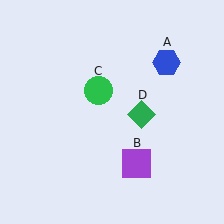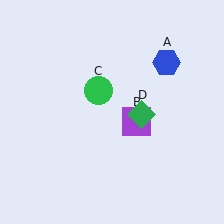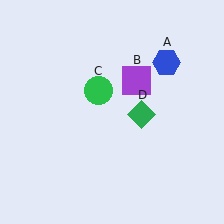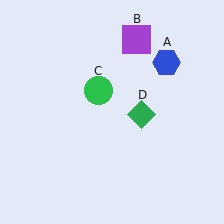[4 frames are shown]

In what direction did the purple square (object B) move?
The purple square (object B) moved up.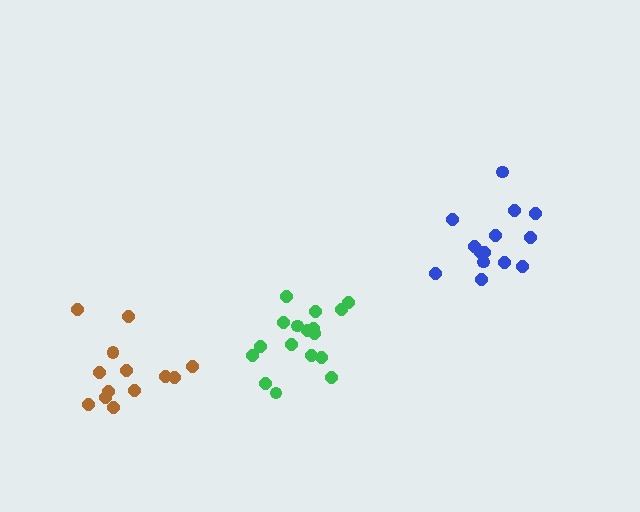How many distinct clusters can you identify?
There are 3 distinct clusters.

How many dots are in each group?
Group 1: 13 dots, Group 2: 17 dots, Group 3: 14 dots (44 total).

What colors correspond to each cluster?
The clusters are colored: brown, green, blue.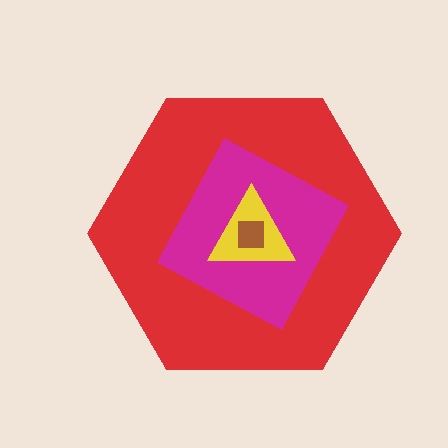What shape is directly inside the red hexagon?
The magenta diamond.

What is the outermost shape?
The red hexagon.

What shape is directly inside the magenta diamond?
The yellow triangle.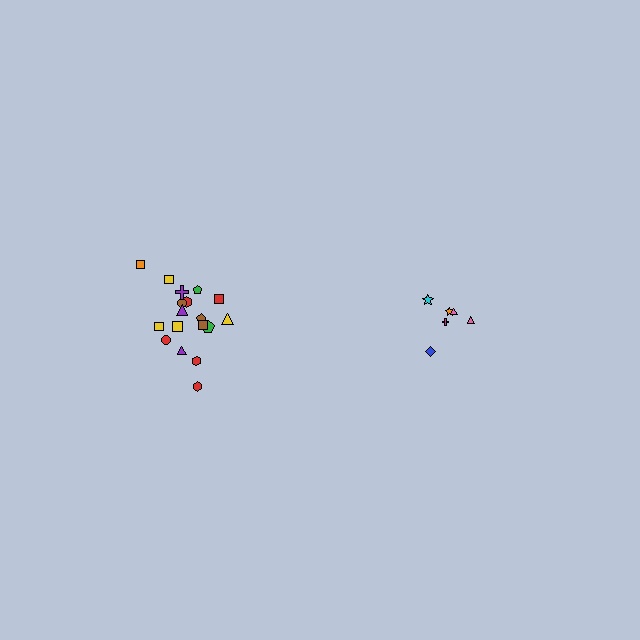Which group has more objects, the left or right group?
The left group.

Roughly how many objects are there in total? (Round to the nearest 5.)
Roughly 25 objects in total.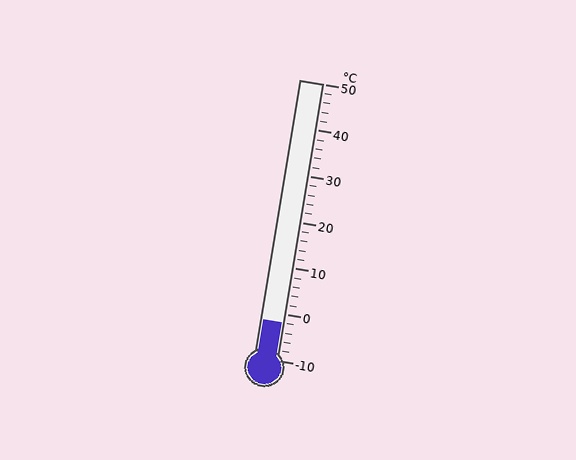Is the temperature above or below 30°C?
The temperature is below 30°C.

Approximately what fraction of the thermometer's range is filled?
The thermometer is filled to approximately 15% of its range.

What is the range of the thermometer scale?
The thermometer scale ranges from -10°C to 50°C.